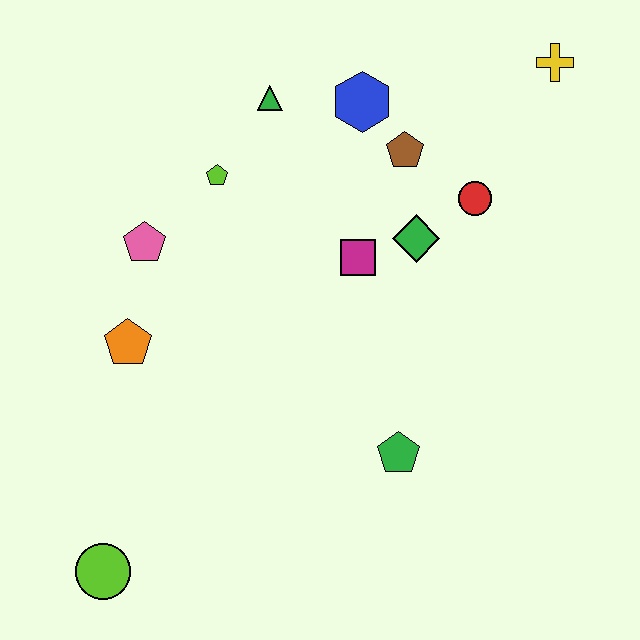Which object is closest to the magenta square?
The green diamond is closest to the magenta square.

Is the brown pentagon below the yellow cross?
Yes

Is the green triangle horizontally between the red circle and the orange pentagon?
Yes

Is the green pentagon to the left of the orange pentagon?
No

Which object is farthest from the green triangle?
The lime circle is farthest from the green triangle.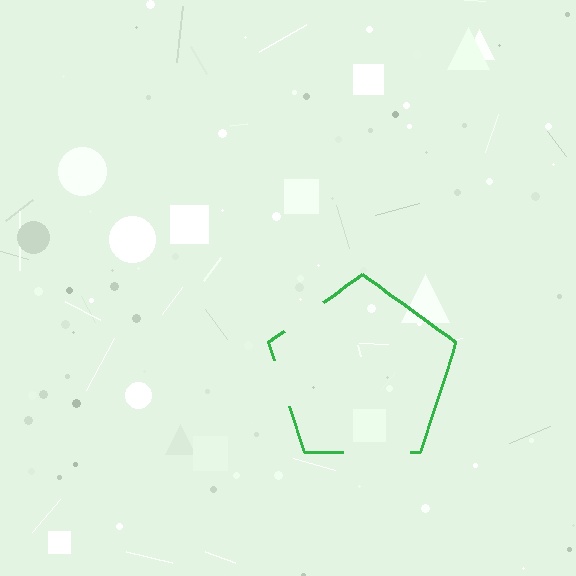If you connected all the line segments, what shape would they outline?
They would outline a pentagon.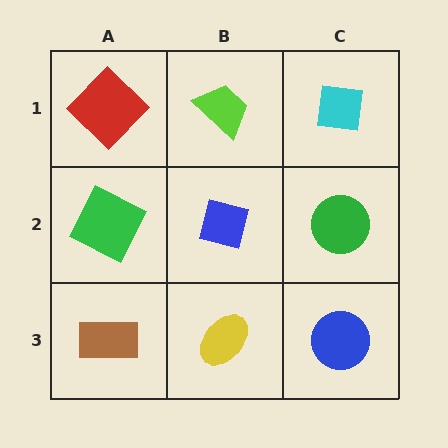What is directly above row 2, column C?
A cyan square.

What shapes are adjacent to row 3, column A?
A green square (row 2, column A), a yellow ellipse (row 3, column B).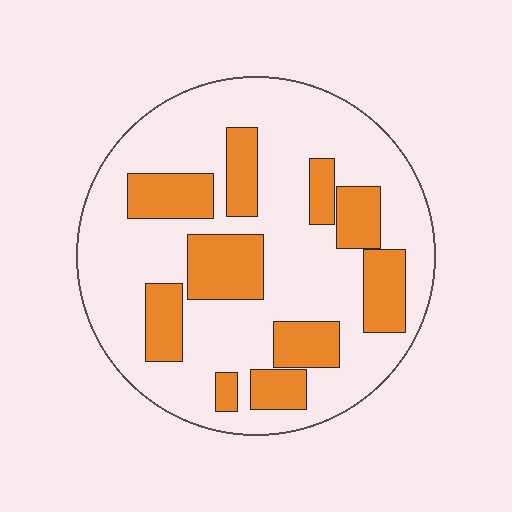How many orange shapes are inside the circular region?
10.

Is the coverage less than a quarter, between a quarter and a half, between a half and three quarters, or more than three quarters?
Between a quarter and a half.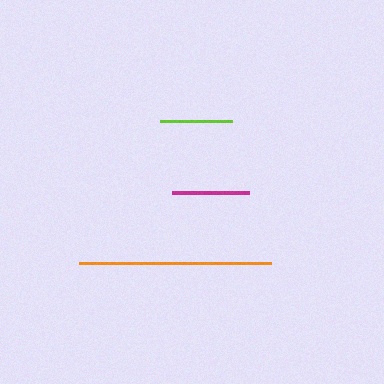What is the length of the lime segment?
The lime segment is approximately 71 pixels long.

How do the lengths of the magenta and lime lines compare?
The magenta and lime lines are approximately the same length.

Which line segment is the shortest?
The lime line is the shortest at approximately 71 pixels.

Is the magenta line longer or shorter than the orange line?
The orange line is longer than the magenta line.